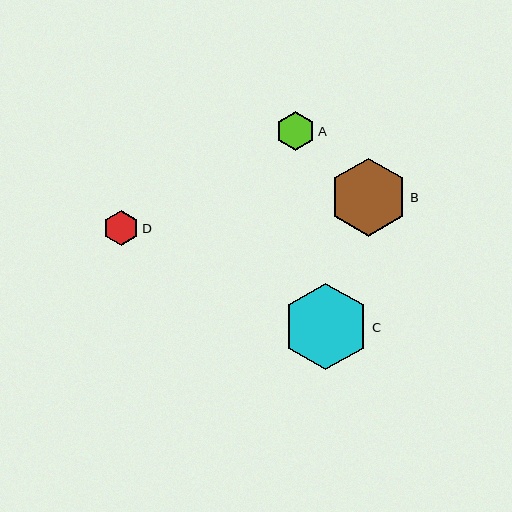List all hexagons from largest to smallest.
From largest to smallest: C, B, A, D.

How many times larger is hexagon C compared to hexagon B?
Hexagon C is approximately 1.1 times the size of hexagon B.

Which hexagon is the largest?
Hexagon C is the largest with a size of approximately 86 pixels.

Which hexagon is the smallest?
Hexagon D is the smallest with a size of approximately 35 pixels.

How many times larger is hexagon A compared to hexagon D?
Hexagon A is approximately 1.1 times the size of hexagon D.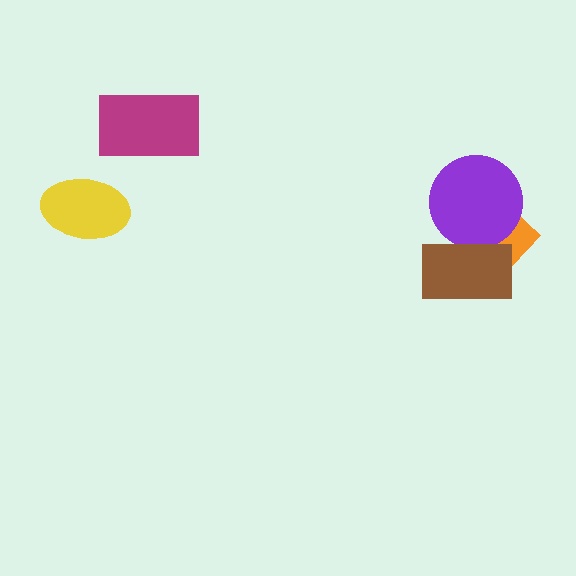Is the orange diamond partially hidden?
Yes, it is partially covered by another shape.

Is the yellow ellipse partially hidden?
No, no other shape covers it.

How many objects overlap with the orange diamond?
2 objects overlap with the orange diamond.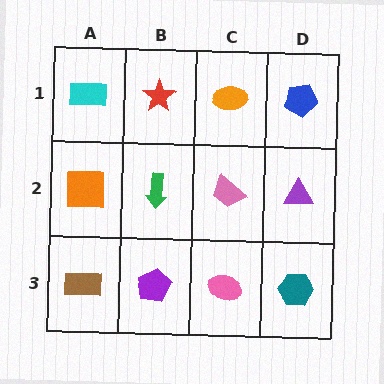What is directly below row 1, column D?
A purple triangle.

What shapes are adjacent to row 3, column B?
A green arrow (row 2, column B), a brown rectangle (row 3, column A), a pink ellipse (row 3, column C).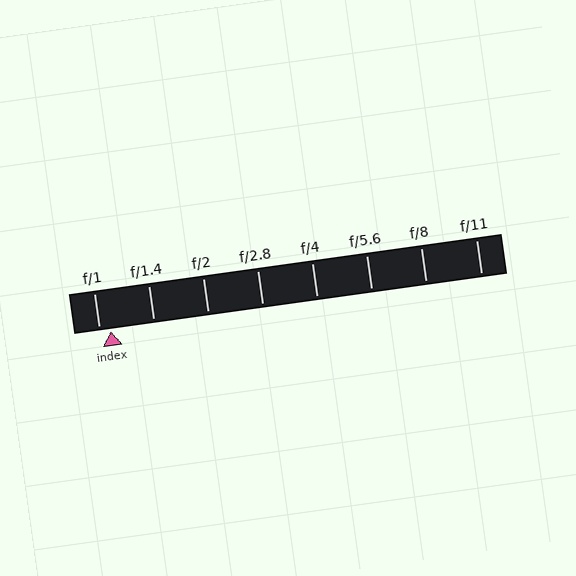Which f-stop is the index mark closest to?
The index mark is closest to f/1.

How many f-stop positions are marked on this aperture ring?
There are 8 f-stop positions marked.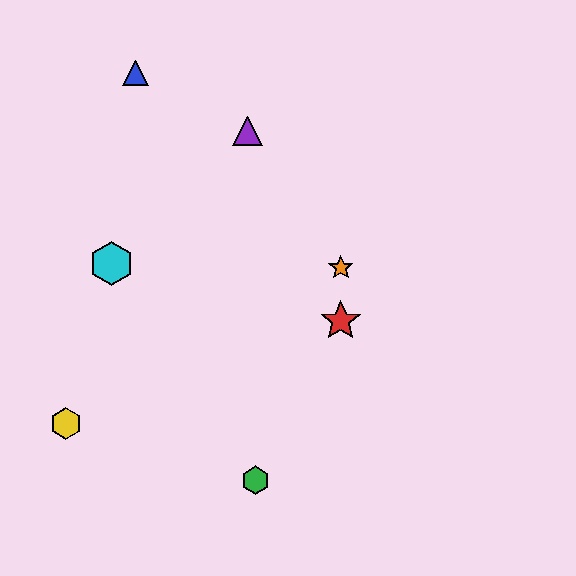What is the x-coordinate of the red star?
The red star is at x≈341.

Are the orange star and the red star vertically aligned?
Yes, both are at x≈341.